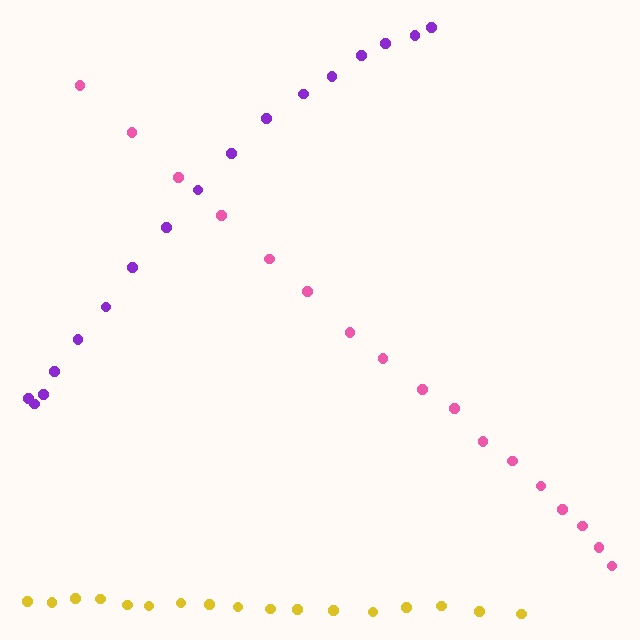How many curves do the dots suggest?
There are 3 distinct paths.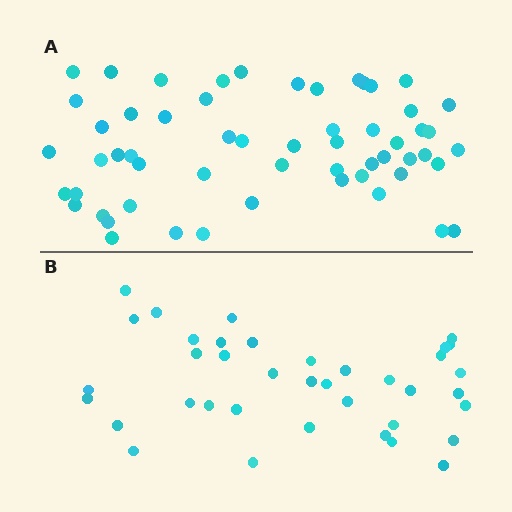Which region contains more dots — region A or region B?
Region A (the top region) has more dots.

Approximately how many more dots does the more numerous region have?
Region A has approximately 20 more dots than region B.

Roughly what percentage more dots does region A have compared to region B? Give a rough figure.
About 50% more.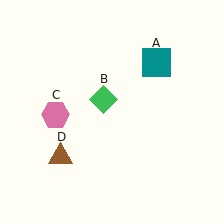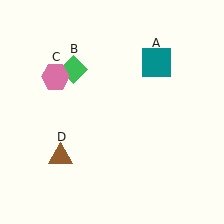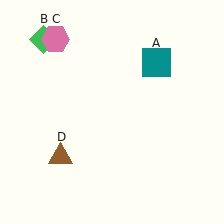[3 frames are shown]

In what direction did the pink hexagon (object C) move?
The pink hexagon (object C) moved up.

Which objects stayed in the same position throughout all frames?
Teal square (object A) and brown triangle (object D) remained stationary.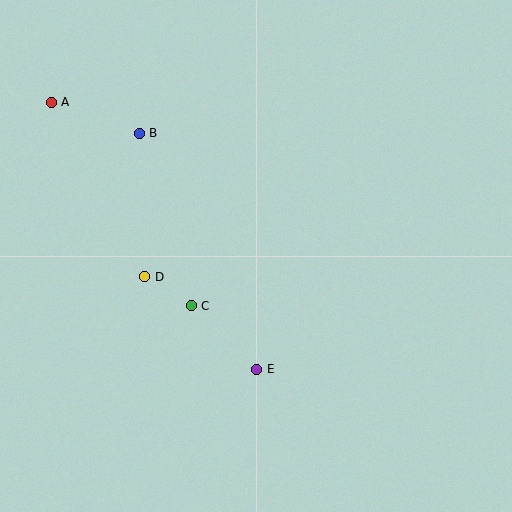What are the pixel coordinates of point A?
Point A is at (51, 102).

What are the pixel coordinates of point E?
Point E is at (257, 369).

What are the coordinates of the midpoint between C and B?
The midpoint between C and B is at (165, 219).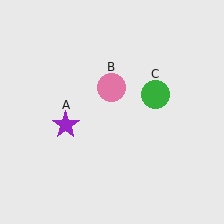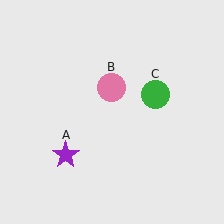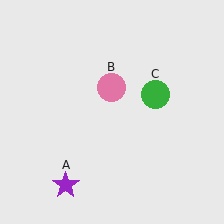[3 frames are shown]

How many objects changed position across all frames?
1 object changed position: purple star (object A).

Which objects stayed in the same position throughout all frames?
Pink circle (object B) and green circle (object C) remained stationary.